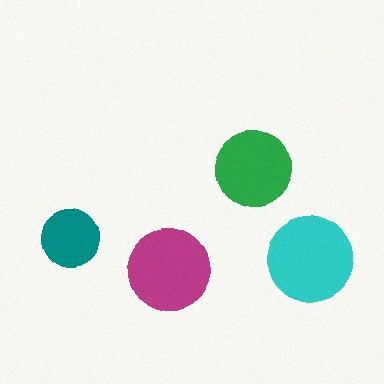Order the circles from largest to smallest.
the cyan one, the magenta one, the green one, the teal one.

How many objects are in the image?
There are 4 objects in the image.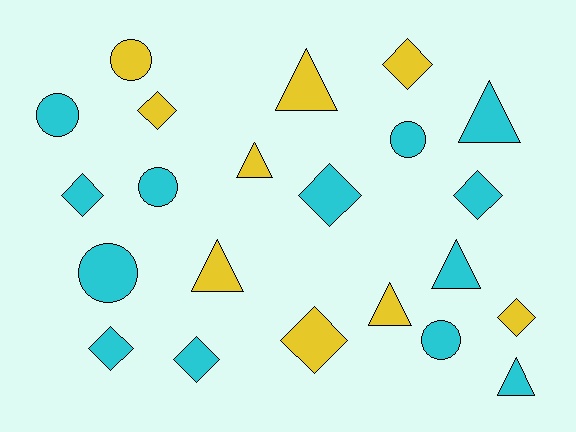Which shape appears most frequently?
Diamond, with 9 objects.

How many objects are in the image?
There are 22 objects.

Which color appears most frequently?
Cyan, with 13 objects.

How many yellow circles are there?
There is 1 yellow circle.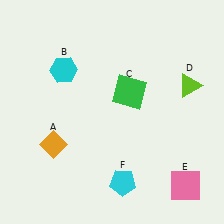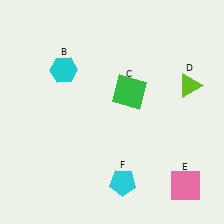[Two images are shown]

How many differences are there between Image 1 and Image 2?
There is 1 difference between the two images.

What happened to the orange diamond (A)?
The orange diamond (A) was removed in Image 2. It was in the bottom-left area of Image 1.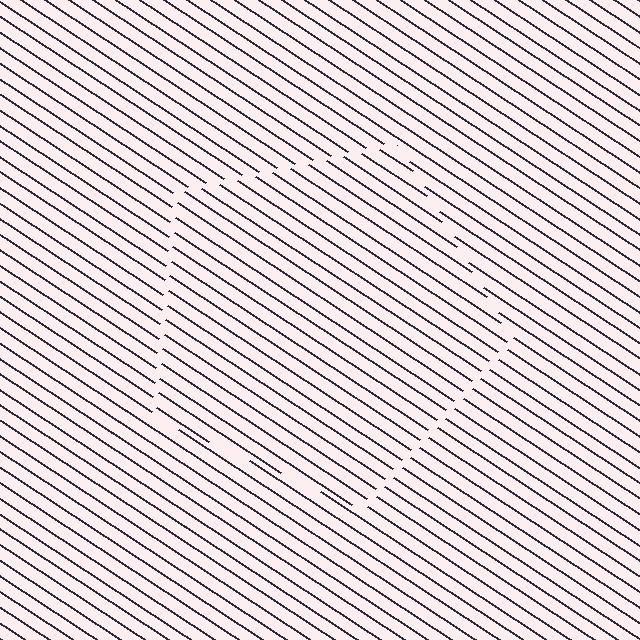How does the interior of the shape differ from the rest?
The interior of the shape contains the same grating, shifted by half a period — the contour is defined by the phase discontinuity where line-ends from the inner and outer gratings abut.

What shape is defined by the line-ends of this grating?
An illusory pentagon. The interior of the shape contains the same grating, shifted by half a period — the contour is defined by the phase discontinuity where line-ends from the inner and outer gratings abut.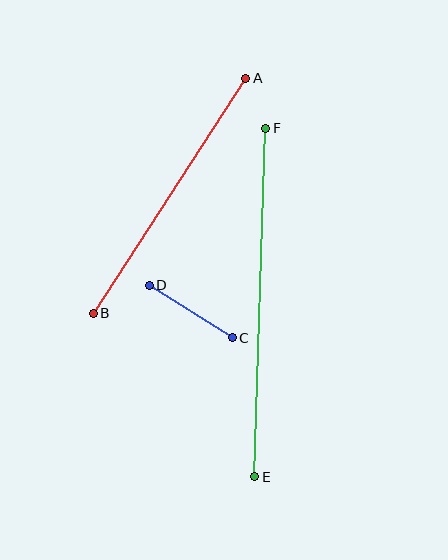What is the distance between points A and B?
The distance is approximately 280 pixels.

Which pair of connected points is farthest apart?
Points E and F are farthest apart.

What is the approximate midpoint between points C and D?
The midpoint is at approximately (191, 312) pixels.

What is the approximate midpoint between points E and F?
The midpoint is at approximately (260, 302) pixels.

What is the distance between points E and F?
The distance is approximately 349 pixels.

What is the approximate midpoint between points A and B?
The midpoint is at approximately (170, 196) pixels.